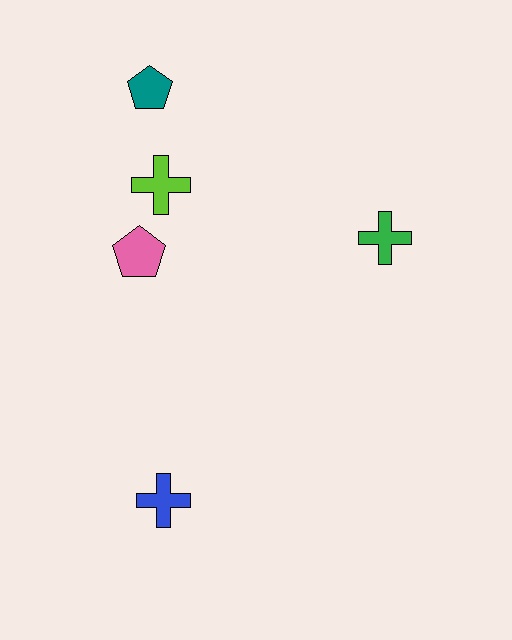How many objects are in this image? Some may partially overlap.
There are 5 objects.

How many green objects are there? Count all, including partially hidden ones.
There is 1 green object.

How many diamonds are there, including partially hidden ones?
There are no diamonds.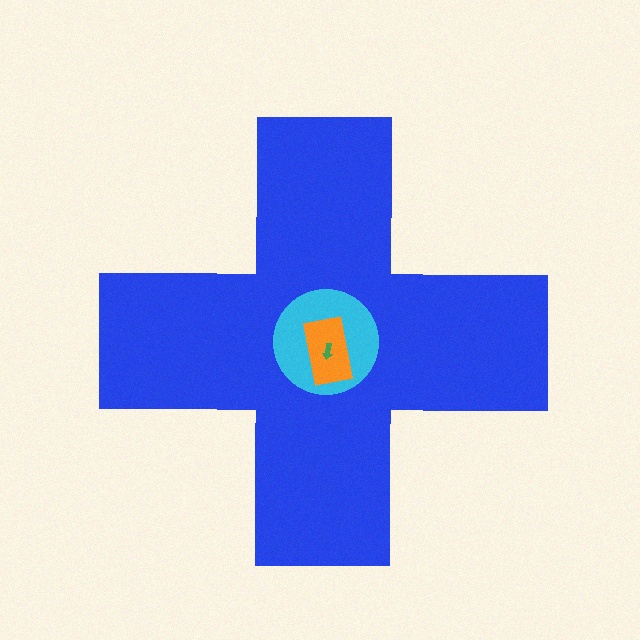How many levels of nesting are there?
4.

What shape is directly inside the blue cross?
The cyan circle.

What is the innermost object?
The green arrow.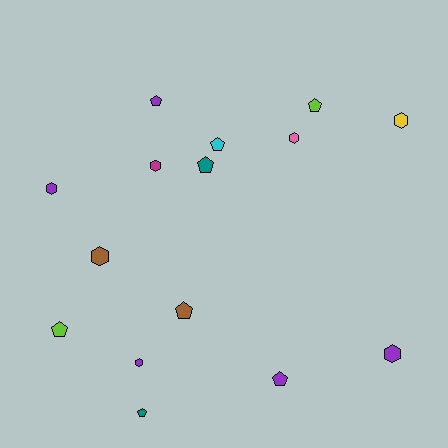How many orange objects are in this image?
There are no orange objects.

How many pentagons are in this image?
There are 8 pentagons.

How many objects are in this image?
There are 15 objects.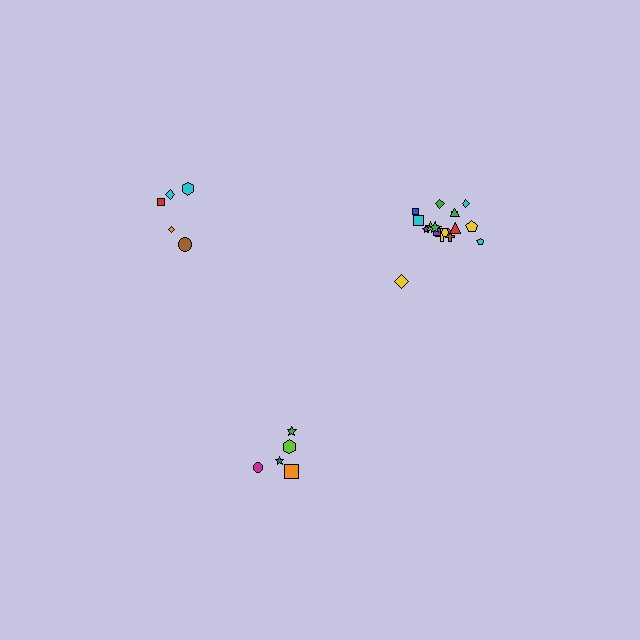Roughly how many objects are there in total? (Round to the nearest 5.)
Roughly 30 objects in total.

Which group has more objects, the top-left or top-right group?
The top-right group.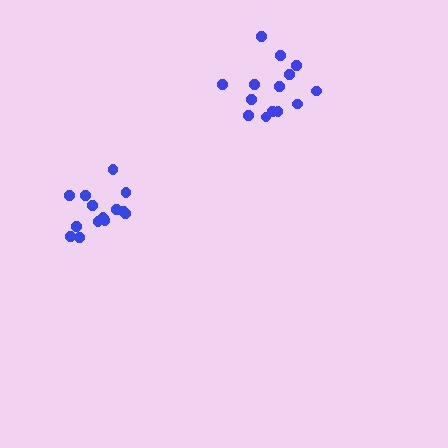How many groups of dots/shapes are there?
There are 2 groups.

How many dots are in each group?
Group 1: 15 dots, Group 2: 14 dots (29 total).